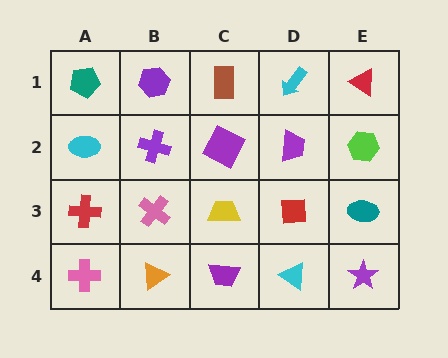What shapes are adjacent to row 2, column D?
A cyan arrow (row 1, column D), a red square (row 3, column D), a purple square (row 2, column C), a lime hexagon (row 2, column E).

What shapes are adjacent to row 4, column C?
A yellow trapezoid (row 3, column C), an orange triangle (row 4, column B), a cyan triangle (row 4, column D).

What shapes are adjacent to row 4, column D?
A red square (row 3, column D), a purple trapezoid (row 4, column C), a purple star (row 4, column E).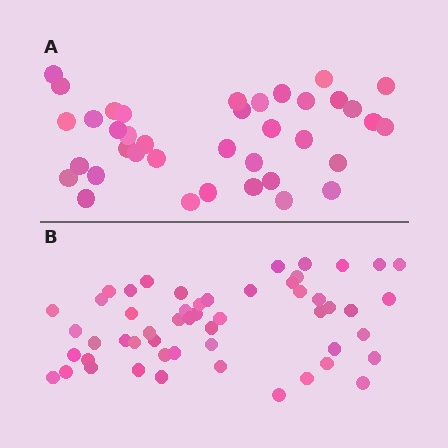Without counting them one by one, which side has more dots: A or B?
Region B (the bottom region) has more dots.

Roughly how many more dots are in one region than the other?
Region B has approximately 15 more dots than region A.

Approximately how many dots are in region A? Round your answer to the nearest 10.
About 40 dots. (The exact count is 38, which rounds to 40.)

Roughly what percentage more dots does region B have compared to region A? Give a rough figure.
About 40% more.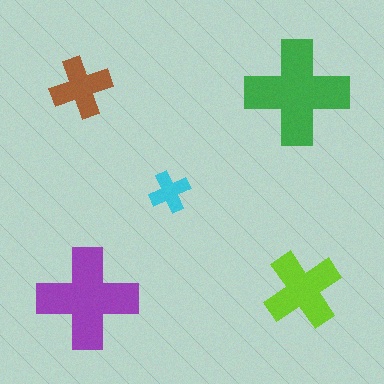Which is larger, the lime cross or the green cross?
The green one.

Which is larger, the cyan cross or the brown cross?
The brown one.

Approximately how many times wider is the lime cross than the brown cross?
About 1.5 times wider.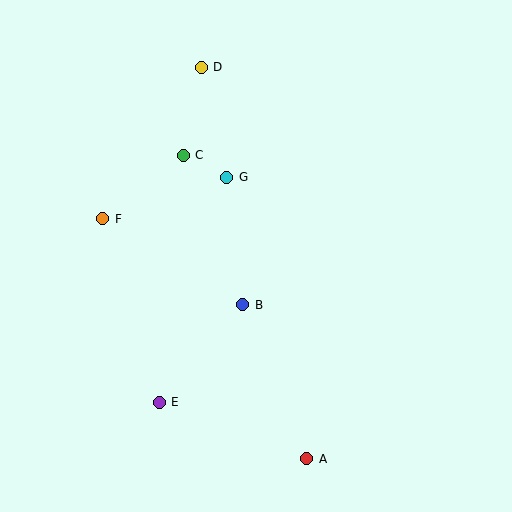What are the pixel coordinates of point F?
Point F is at (103, 219).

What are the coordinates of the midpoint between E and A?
The midpoint between E and A is at (233, 430).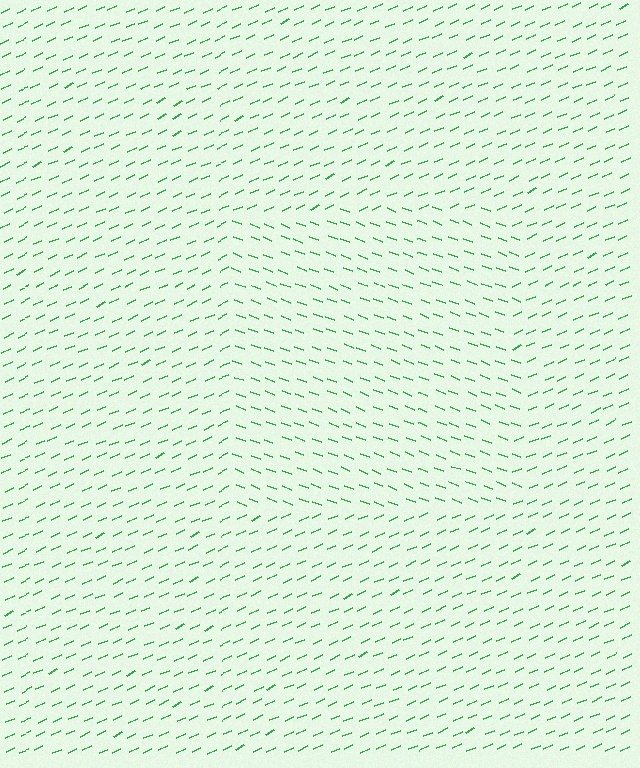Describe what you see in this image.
The image is filled with small green line segments. A rectangle region in the image has lines oriented differently from the surrounding lines, creating a visible texture boundary.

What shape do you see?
I see a rectangle.